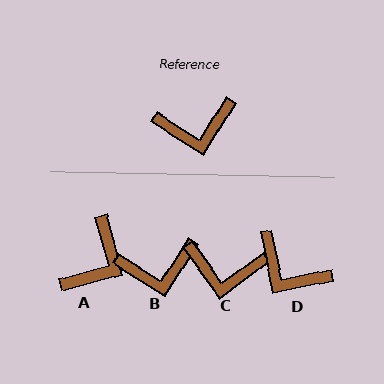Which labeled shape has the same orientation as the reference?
B.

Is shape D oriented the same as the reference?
No, it is off by about 46 degrees.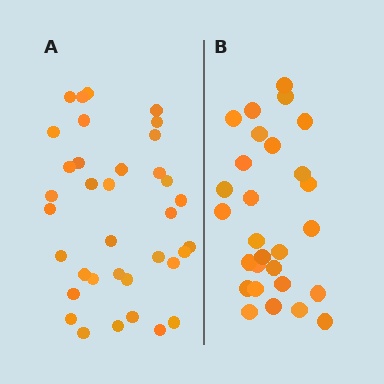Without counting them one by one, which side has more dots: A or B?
Region A (the left region) has more dots.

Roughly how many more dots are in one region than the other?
Region A has roughly 8 or so more dots than region B.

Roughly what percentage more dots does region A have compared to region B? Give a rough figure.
About 30% more.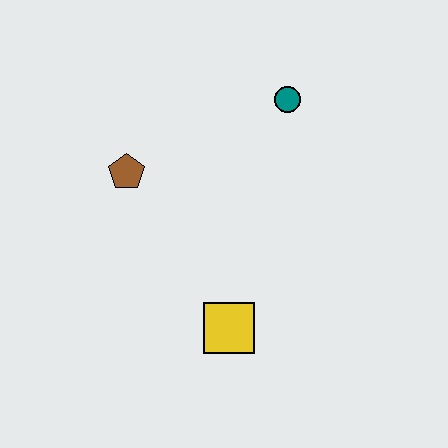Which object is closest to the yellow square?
The brown pentagon is closest to the yellow square.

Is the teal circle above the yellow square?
Yes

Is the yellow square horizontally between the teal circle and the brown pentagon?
Yes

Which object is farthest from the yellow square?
The teal circle is farthest from the yellow square.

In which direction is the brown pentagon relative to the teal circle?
The brown pentagon is to the left of the teal circle.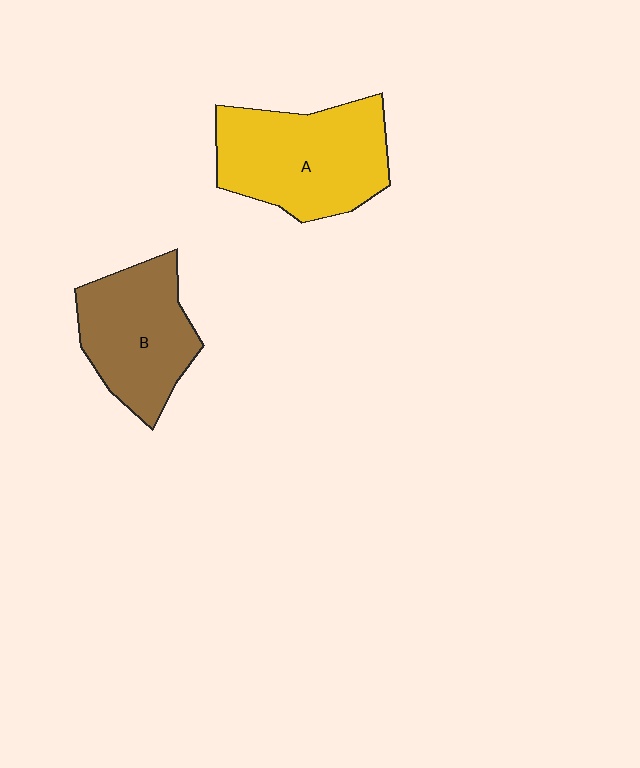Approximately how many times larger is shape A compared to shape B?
Approximately 1.2 times.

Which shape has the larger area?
Shape A (yellow).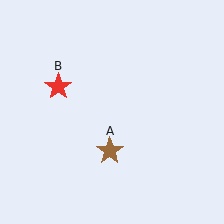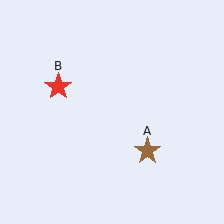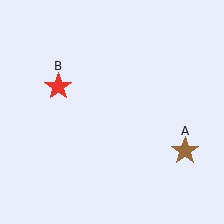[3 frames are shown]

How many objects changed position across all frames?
1 object changed position: brown star (object A).